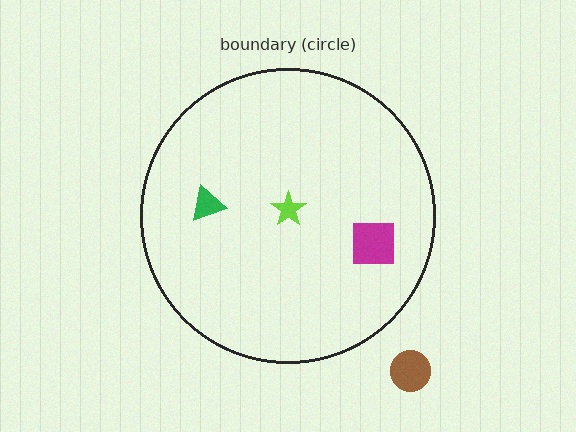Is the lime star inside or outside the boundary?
Inside.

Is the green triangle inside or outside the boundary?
Inside.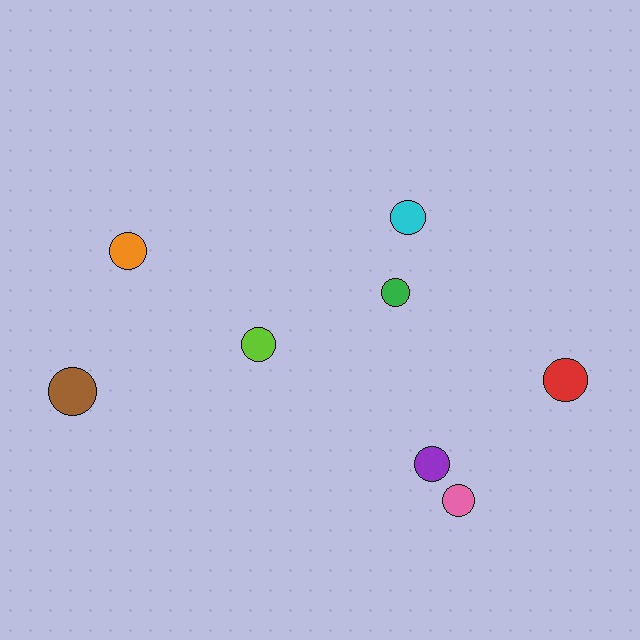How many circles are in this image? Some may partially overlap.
There are 8 circles.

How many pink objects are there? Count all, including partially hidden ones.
There is 1 pink object.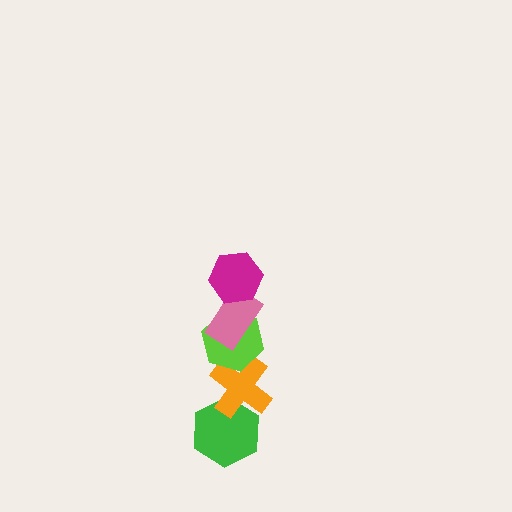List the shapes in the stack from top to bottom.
From top to bottom: the magenta hexagon, the pink rectangle, the lime hexagon, the orange cross, the green hexagon.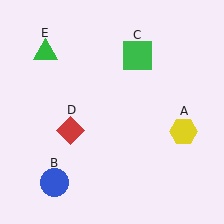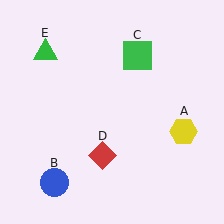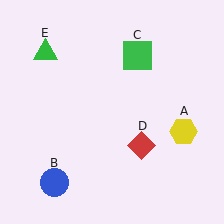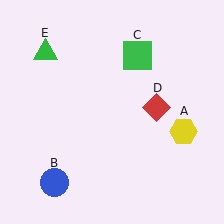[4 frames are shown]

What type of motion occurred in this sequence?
The red diamond (object D) rotated counterclockwise around the center of the scene.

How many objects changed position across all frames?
1 object changed position: red diamond (object D).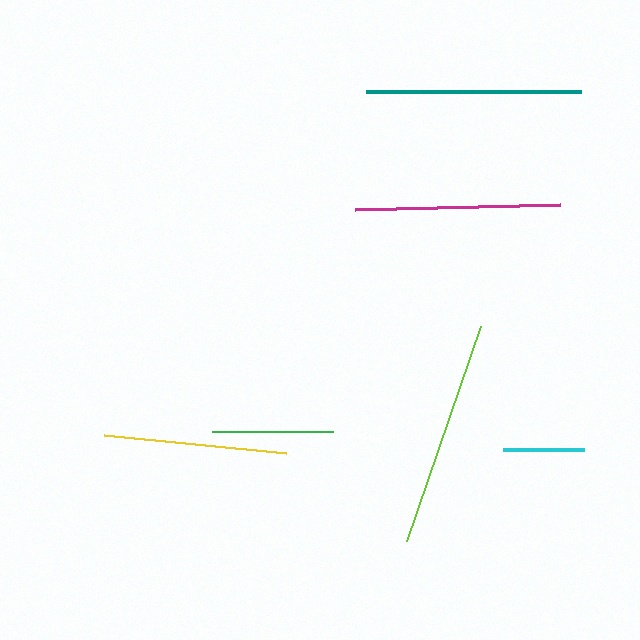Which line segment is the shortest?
The cyan line is the shortest at approximately 81 pixels.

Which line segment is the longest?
The lime line is the longest at approximately 227 pixels.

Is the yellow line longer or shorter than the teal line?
The teal line is longer than the yellow line.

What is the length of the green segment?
The green segment is approximately 120 pixels long.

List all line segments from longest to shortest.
From longest to shortest: lime, teal, magenta, yellow, green, cyan.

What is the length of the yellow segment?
The yellow segment is approximately 183 pixels long.